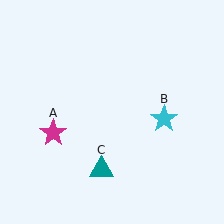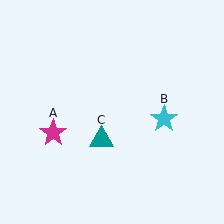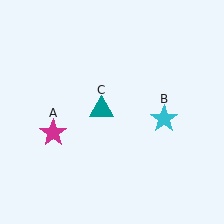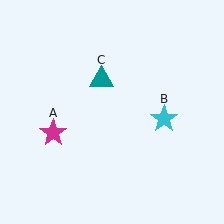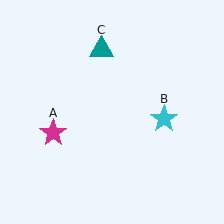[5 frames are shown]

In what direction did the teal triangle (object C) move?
The teal triangle (object C) moved up.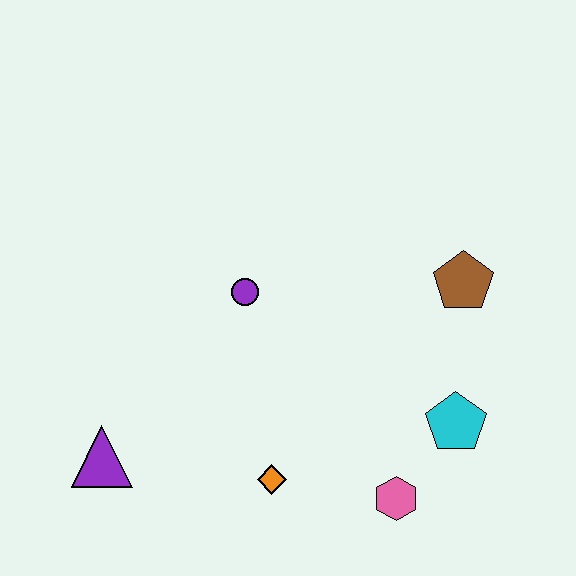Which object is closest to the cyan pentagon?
The pink hexagon is closest to the cyan pentagon.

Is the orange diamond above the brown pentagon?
No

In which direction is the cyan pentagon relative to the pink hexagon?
The cyan pentagon is above the pink hexagon.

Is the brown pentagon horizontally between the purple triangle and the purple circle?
No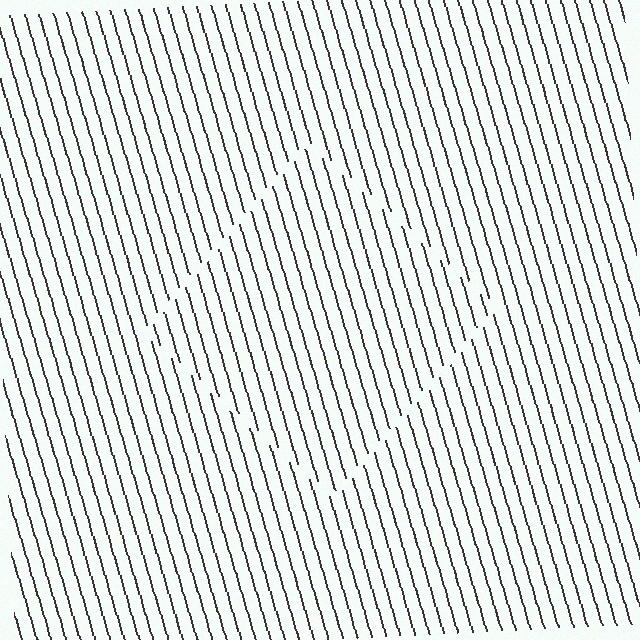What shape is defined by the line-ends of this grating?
An illusory square. The interior of the shape contains the same grating, shifted by half a period — the contour is defined by the phase discontinuity where line-ends from the inner and outer gratings abut.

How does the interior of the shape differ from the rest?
The interior of the shape contains the same grating, shifted by half a period — the contour is defined by the phase discontinuity where line-ends from the inner and outer gratings abut.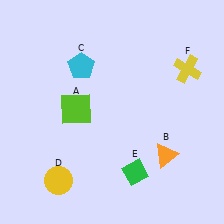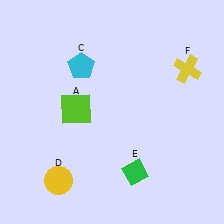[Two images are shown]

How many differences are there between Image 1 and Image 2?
There is 1 difference between the two images.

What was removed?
The orange triangle (B) was removed in Image 2.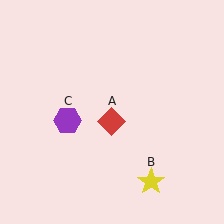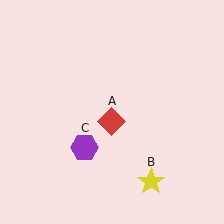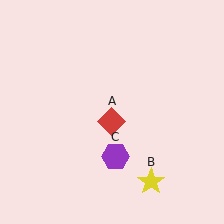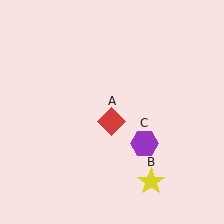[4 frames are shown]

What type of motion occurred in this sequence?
The purple hexagon (object C) rotated counterclockwise around the center of the scene.